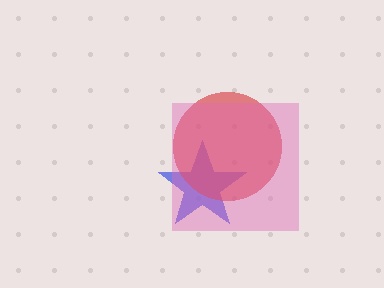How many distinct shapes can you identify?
There are 3 distinct shapes: a blue star, a red circle, a pink square.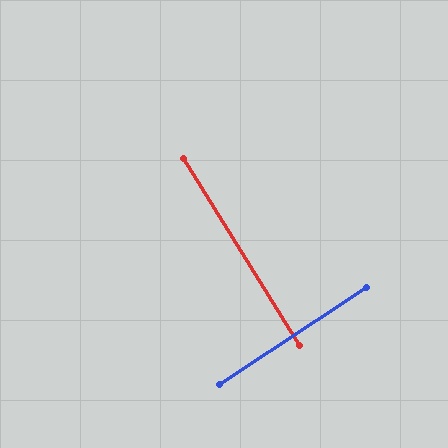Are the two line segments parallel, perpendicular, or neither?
Perpendicular — they meet at approximately 88°.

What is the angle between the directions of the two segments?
Approximately 88 degrees.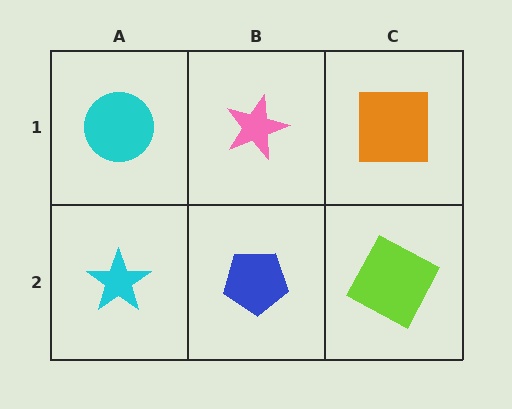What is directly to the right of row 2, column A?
A blue pentagon.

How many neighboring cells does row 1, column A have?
2.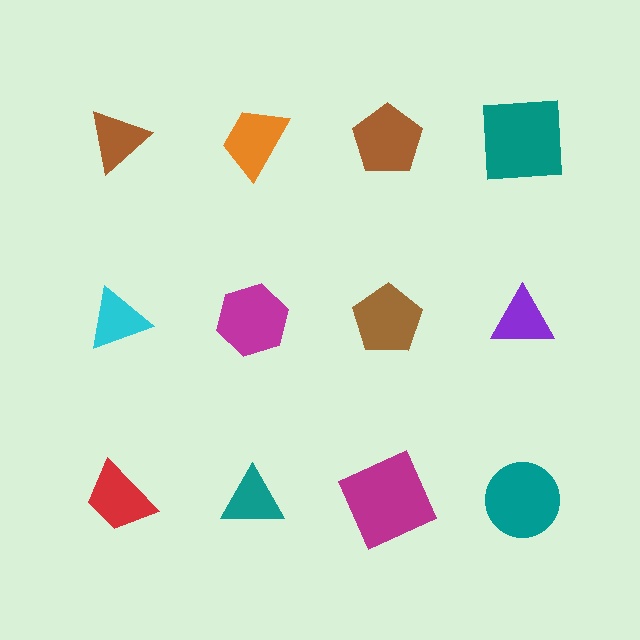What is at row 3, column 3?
A magenta square.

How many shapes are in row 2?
4 shapes.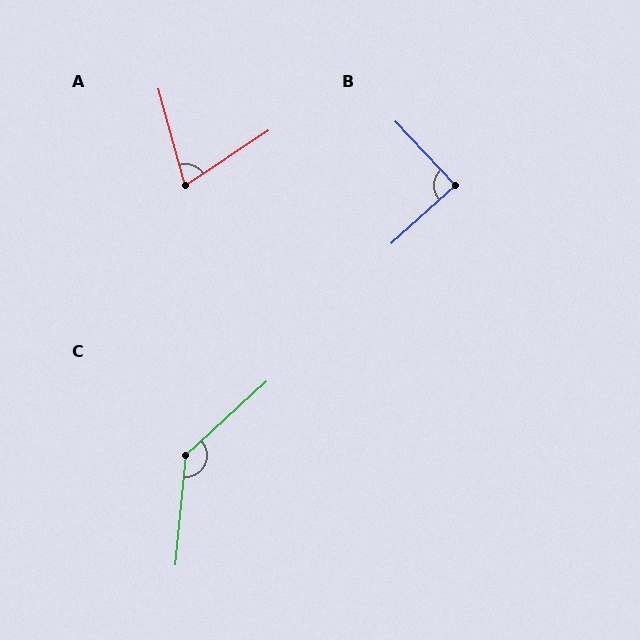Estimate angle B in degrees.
Approximately 89 degrees.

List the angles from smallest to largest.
A (72°), B (89°), C (138°).